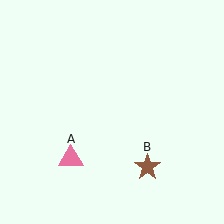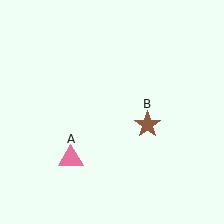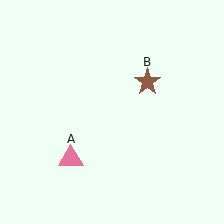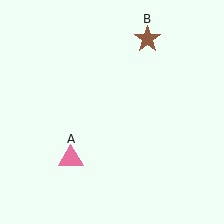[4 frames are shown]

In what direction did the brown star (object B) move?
The brown star (object B) moved up.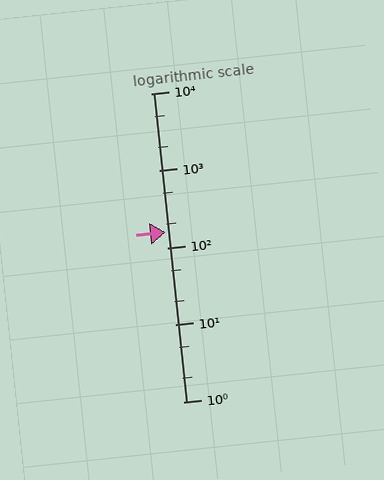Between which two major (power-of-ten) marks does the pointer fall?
The pointer is between 100 and 1000.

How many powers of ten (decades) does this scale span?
The scale spans 4 decades, from 1 to 10000.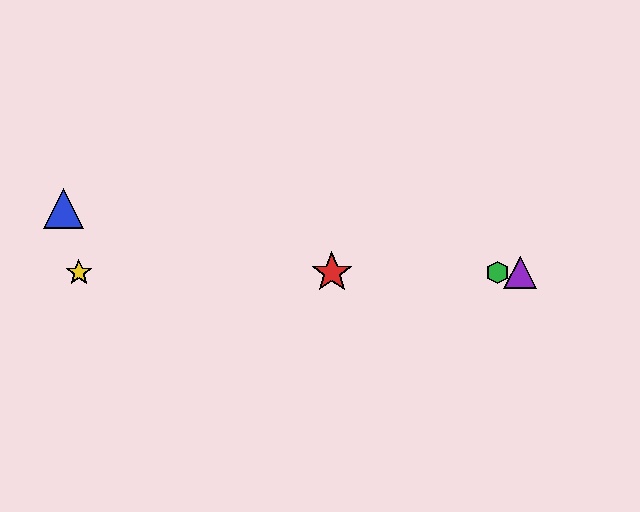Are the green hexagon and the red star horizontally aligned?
Yes, both are at y≈273.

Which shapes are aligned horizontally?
The red star, the green hexagon, the yellow star, the purple triangle are aligned horizontally.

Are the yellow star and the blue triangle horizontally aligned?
No, the yellow star is at y≈273 and the blue triangle is at y≈209.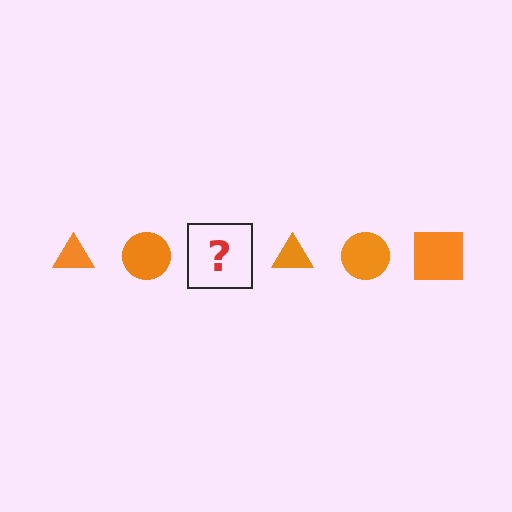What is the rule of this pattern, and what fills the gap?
The rule is that the pattern cycles through triangle, circle, square shapes in orange. The gap should be filled with an orange square.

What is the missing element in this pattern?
The missing element is an orange square.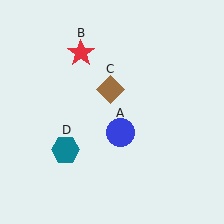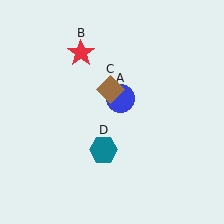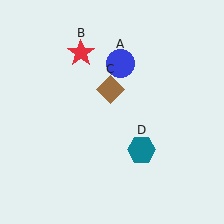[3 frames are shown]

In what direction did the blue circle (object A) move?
The blue circle (object A) moved up.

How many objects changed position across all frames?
2 objects changed position: blue circle (object A), teal hexagon (object D).